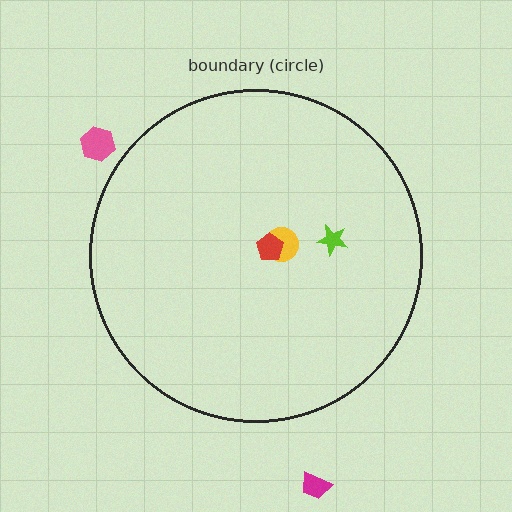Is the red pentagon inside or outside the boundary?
Inside.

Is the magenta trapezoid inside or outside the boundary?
Outside.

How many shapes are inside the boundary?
3 inside, 2 outside.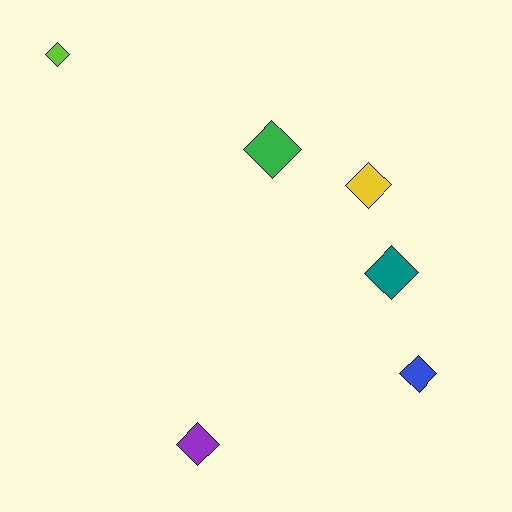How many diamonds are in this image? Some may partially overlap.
There are 6 diamonds.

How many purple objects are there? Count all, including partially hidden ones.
There is 1 purple object.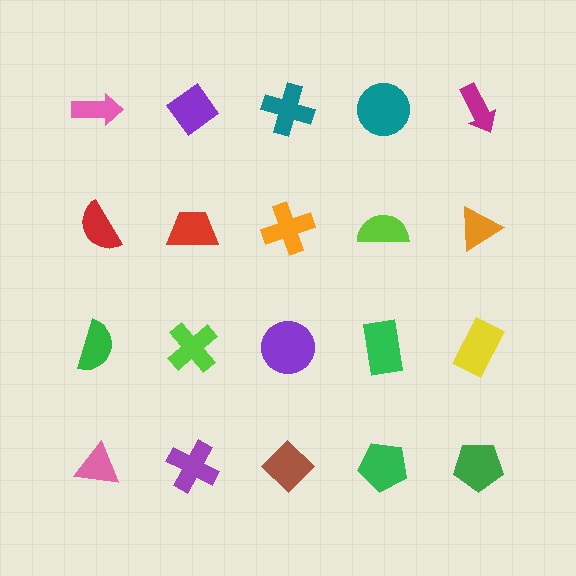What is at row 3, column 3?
A purple circle.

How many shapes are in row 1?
5 shapes.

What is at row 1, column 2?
A purple diamond.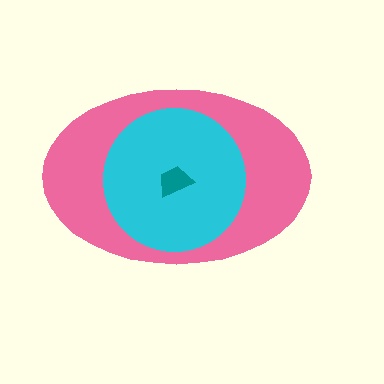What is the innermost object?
The teal trapezoid.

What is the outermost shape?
The pink ellipse.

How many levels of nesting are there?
3.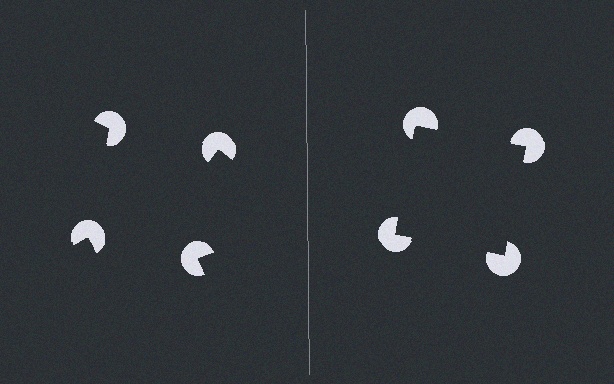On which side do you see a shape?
An illusory square appears on the right side. On the left side the wedge cuts are rotated, so no coherent shape forms.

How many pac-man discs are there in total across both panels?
8 — 4 on each side.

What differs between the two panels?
The pac-man discs are positioned identically on both sides; only the wedge orientations differ. On the right they align to a square; on the left they are misaligned.